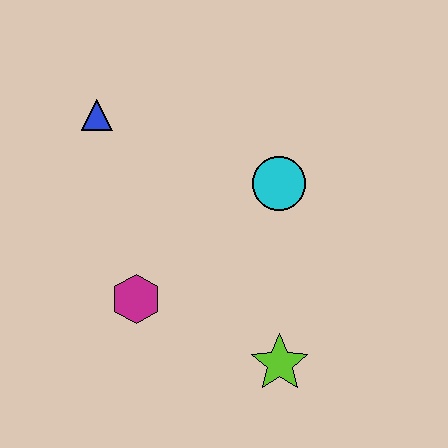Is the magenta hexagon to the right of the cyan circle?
No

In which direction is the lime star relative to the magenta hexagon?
The lime star is to the right of the magenta hexagon.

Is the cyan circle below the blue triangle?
Yes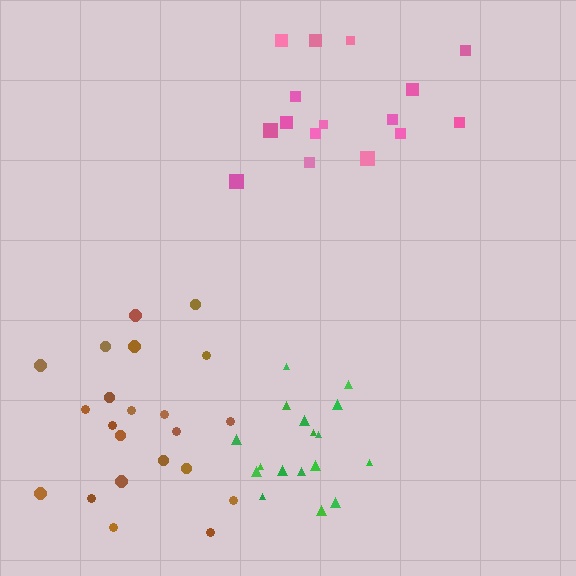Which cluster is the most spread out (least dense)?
Pink.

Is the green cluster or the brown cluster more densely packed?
Green.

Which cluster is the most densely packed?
Green.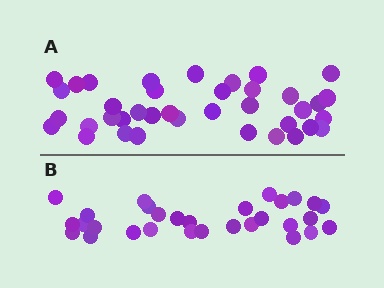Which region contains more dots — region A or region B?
Region A (the top region) has more dots.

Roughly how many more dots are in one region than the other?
Region A has roughly 8 or so more dots than region B.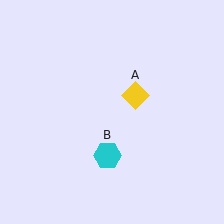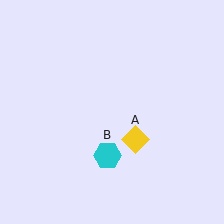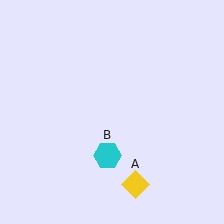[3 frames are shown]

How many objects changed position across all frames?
1 object changed position: yellow diamond (object A).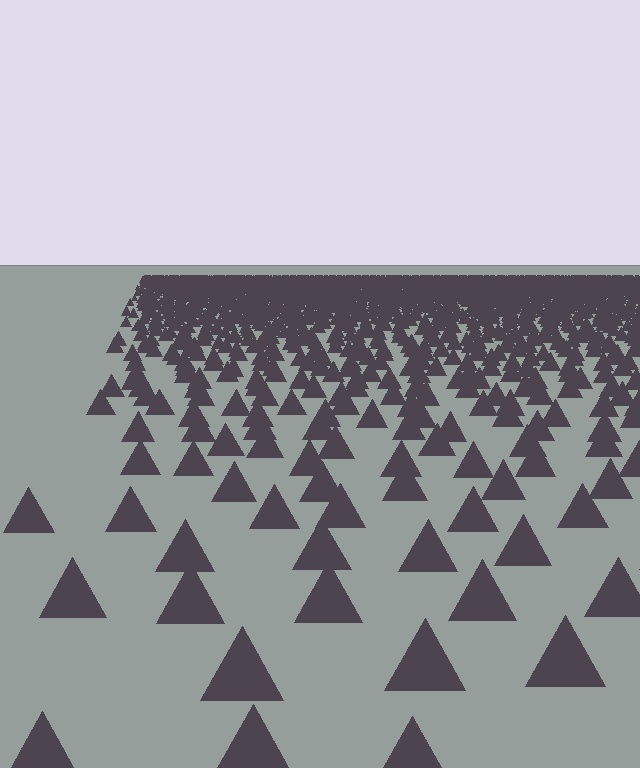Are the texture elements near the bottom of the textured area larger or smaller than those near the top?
Larger. Near the bottom, elements are closer to the viewer and appear at a bigger on-screen size.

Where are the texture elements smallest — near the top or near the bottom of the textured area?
Near the top.